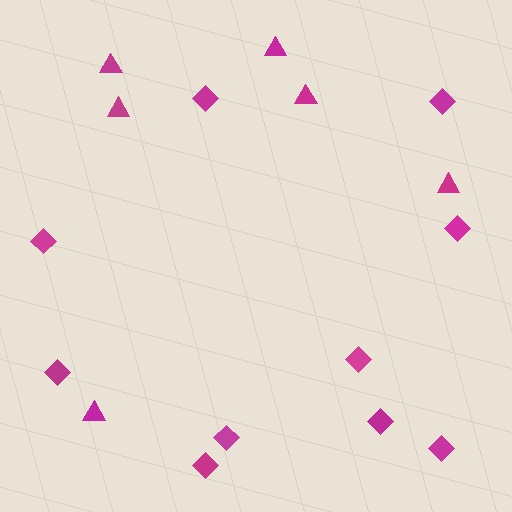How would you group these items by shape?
There are 2 groups: one group of triangles (6) and one group of diamonds (10).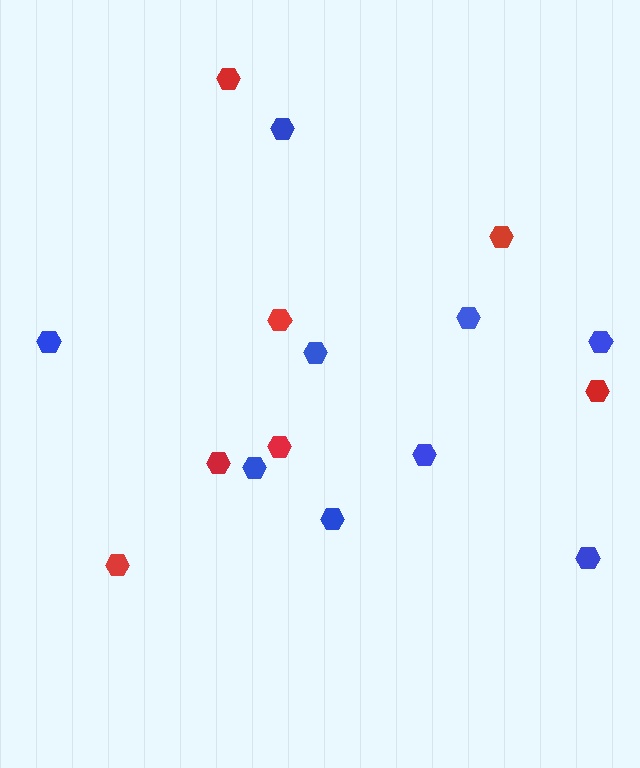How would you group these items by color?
There are 2 groups: one group of blue hexagons (9) and one group of red hexagons (7).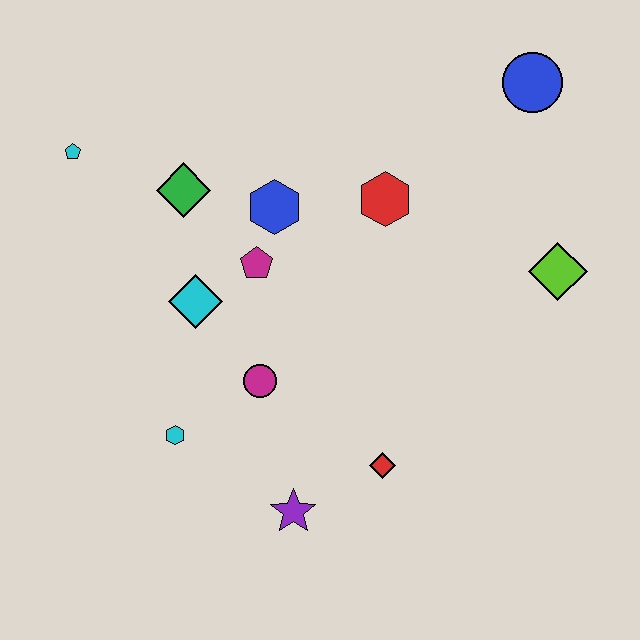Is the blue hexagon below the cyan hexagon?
No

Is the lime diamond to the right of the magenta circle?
Yes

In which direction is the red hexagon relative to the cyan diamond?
The red hexagon is to the right of the cyan diamond.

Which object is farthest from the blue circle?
The cyan hexagon is farthest from the blue circle.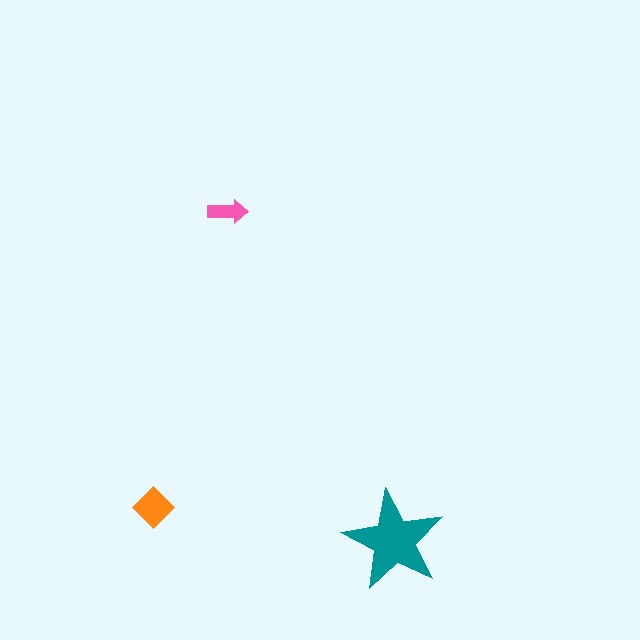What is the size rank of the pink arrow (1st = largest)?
3rd.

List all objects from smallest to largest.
The pink arrow, the orange diamond, the teal star.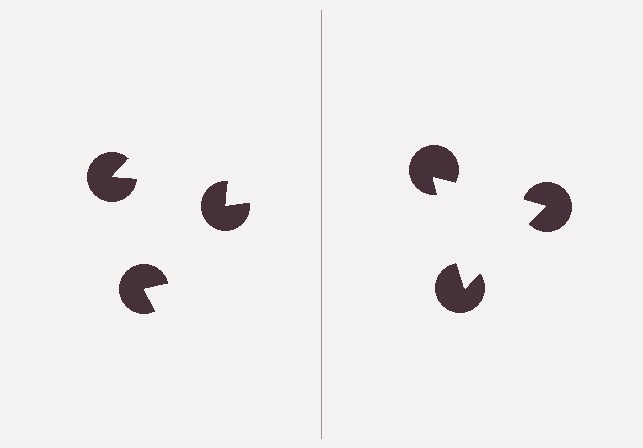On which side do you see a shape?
An illusory triangle appears on the right side. On the left side the wedge cuts are rotated, so no coherent shape forms.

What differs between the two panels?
The pac-man discs are positioned identically on both sides; only the wedge orientations differ. On the right they align to a triangle; on the left they are misaligned.